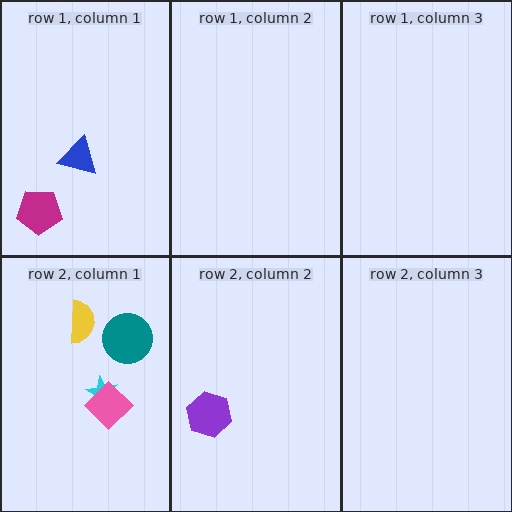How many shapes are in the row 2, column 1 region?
4.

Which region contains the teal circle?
The row 2, column 1 region.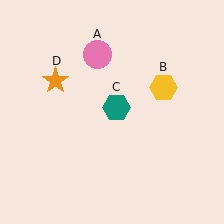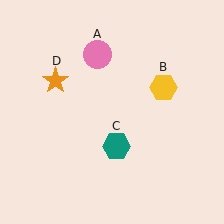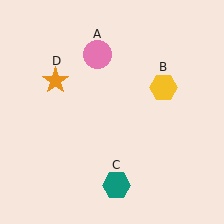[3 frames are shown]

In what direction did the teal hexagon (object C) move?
The teal hexagon (object C) moved down.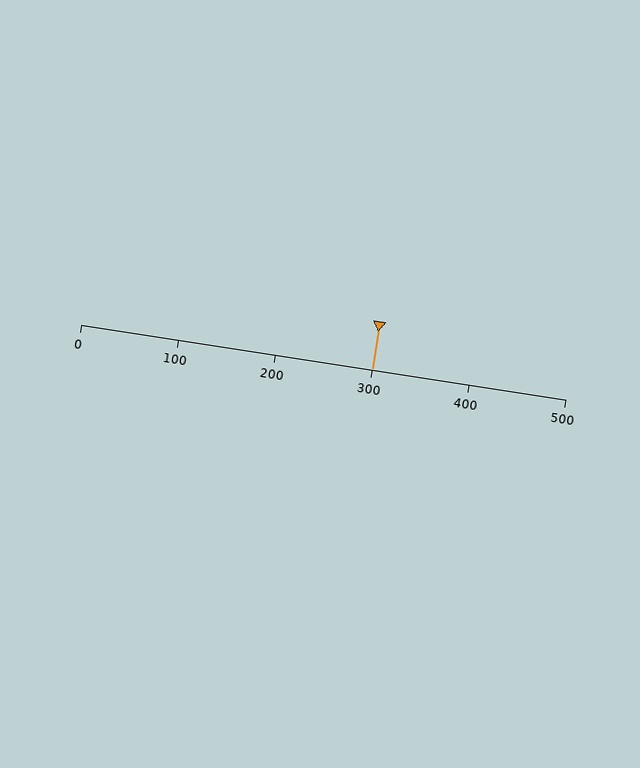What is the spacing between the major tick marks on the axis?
The major ticks are spaced 100 apart.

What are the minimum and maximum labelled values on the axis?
The axis runs from 0 to 500.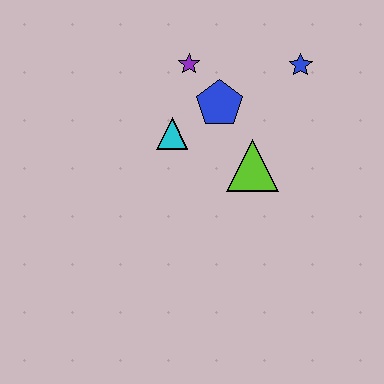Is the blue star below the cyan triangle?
No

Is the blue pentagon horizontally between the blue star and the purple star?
Yes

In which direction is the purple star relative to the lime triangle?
The purple star is above the lime triangle.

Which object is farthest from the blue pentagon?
The blue star is farthest from the blue pentagon.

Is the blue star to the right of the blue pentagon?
Yes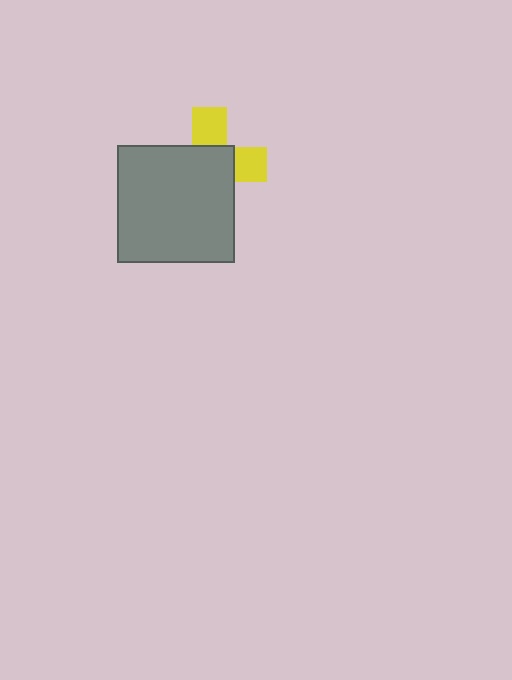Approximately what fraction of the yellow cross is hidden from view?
Roughly 64% of the yellow cross is hidden behind the gray square.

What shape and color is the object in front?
The object in front is a gray square.